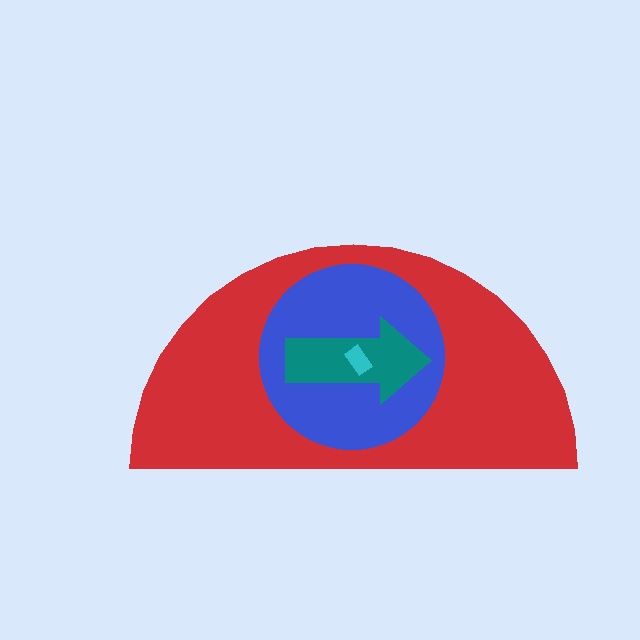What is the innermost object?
The cyan rectangle.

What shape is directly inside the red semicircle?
The blue circle.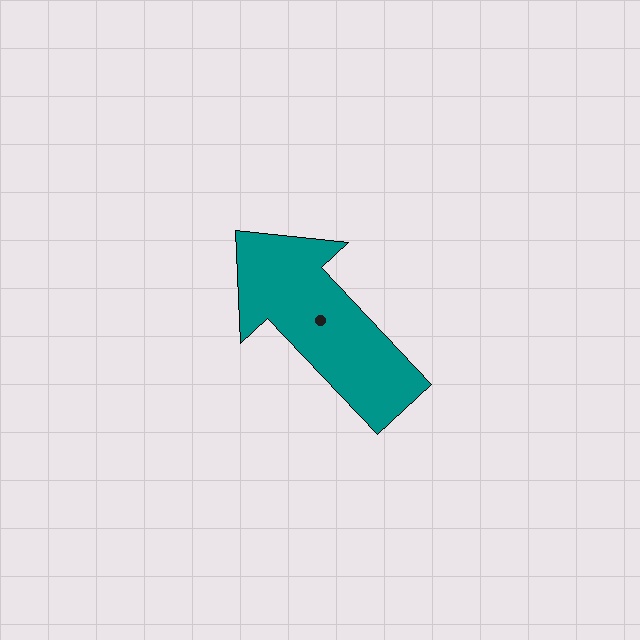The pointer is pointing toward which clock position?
Roughly 11 o'clock.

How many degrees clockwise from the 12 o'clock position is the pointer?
Approximately 317 degrees.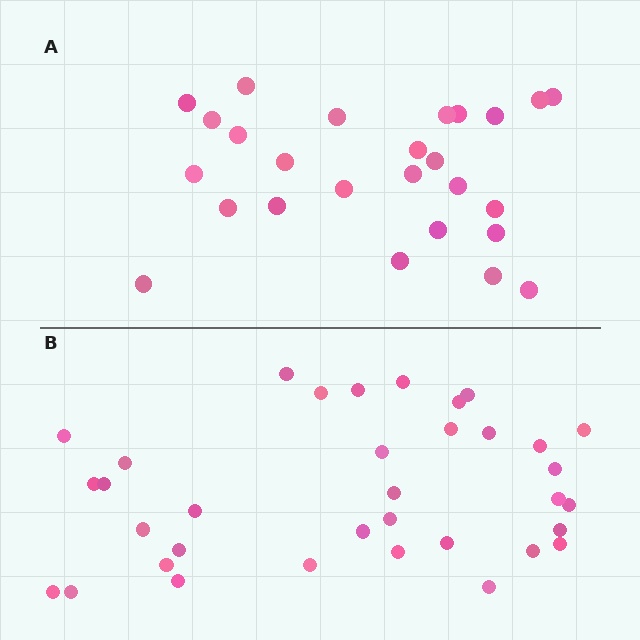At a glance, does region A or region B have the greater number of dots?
Region B (the bottom region) has more dots.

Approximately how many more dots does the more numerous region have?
Region B has roughly 8 or so more dots than region A.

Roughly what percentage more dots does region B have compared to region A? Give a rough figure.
About 35% more.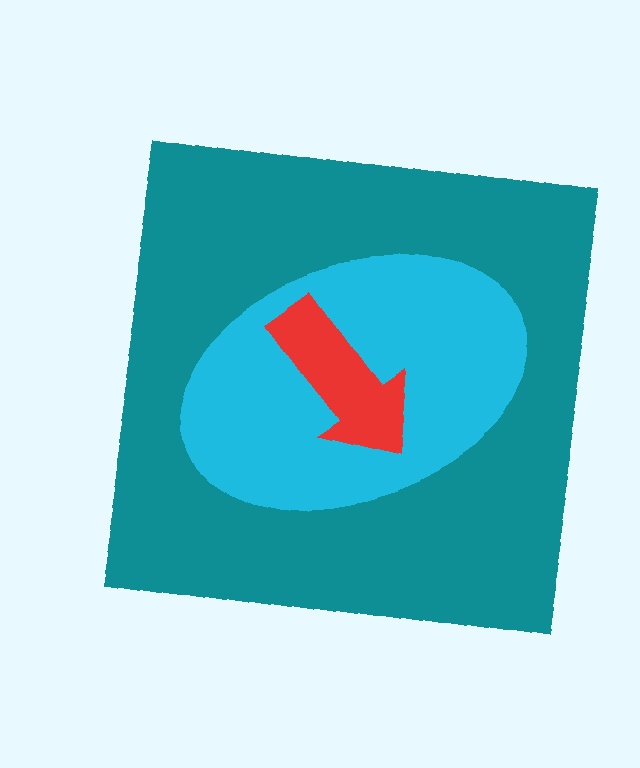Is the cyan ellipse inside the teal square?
Yes.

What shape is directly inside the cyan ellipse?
The red arrow.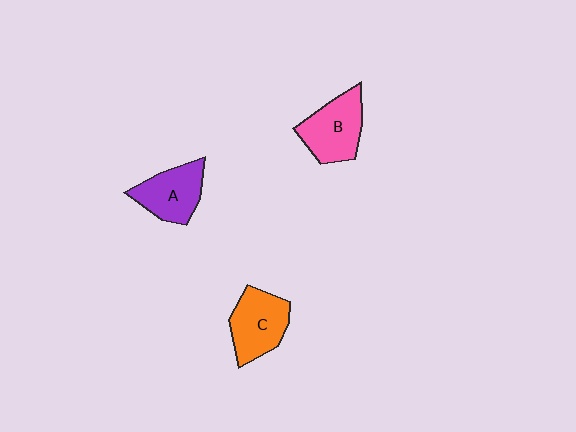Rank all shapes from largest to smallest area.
From largest to smallest: B (pink), C (orange), A (purple).